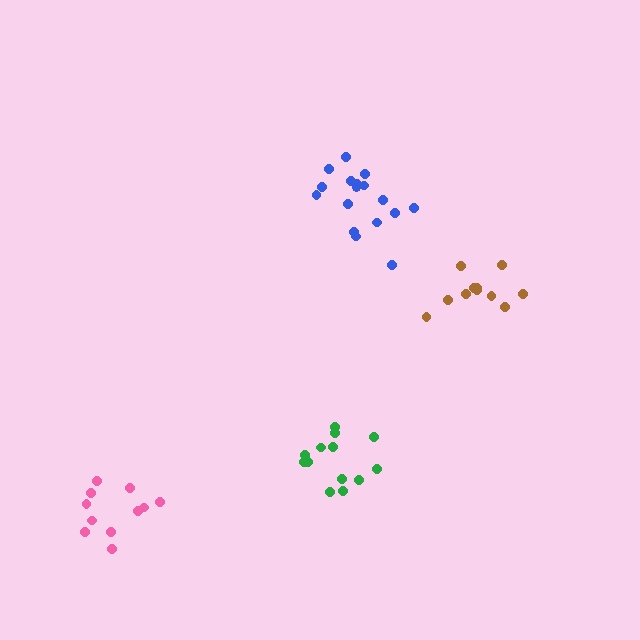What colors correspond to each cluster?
The clusters are colored: brown, green, pink, blue.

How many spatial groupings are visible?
There are 4 spatial groupings.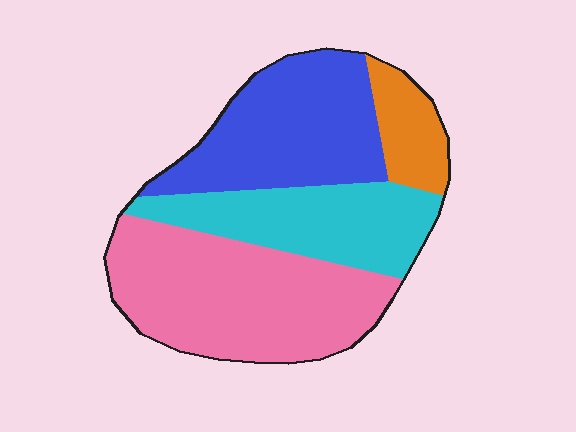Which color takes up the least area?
Orange, at roughly 10%.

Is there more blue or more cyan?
Blue.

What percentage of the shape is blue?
Blue covers roughly 30% of the shape.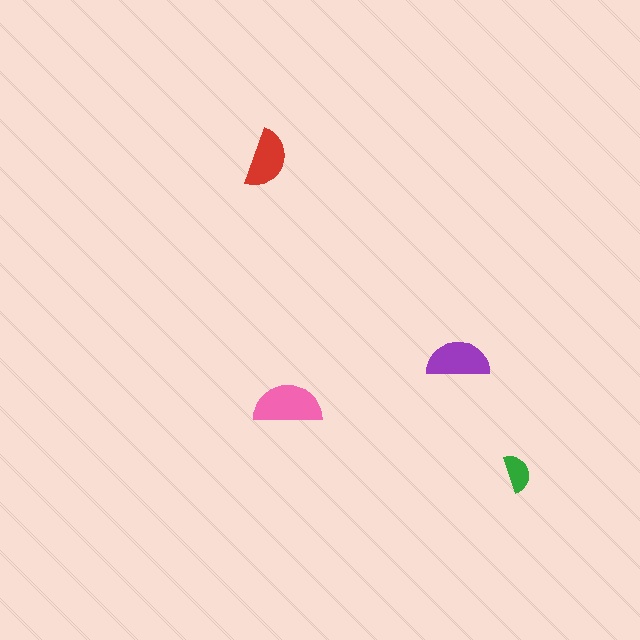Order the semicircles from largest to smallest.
the pink one, the purple one, the red one, the green one.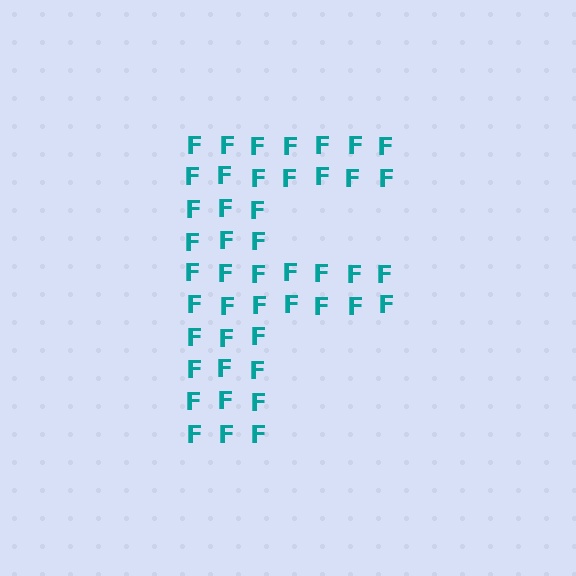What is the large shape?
The large shape is the letter F.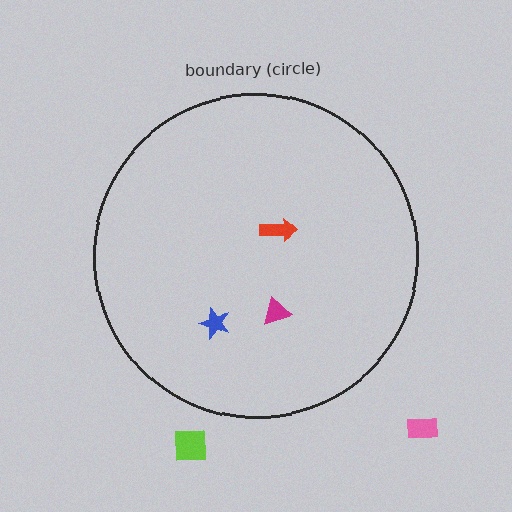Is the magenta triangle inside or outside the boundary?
Inside.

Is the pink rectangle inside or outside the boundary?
Outside.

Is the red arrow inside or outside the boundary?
Inside.